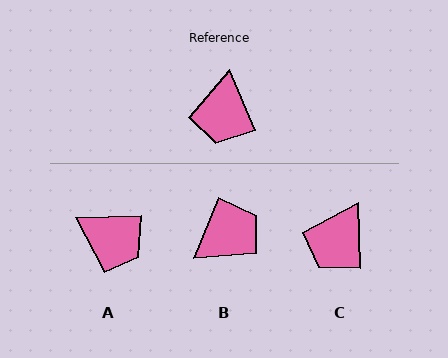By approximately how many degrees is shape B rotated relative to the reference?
Approximately 135 degrees counter-clockwise.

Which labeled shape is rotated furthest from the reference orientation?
B, about 135 degrees away.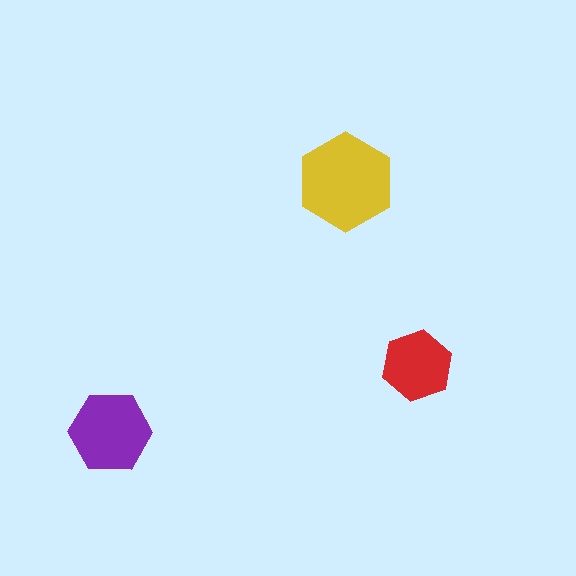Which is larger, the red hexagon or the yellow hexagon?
The yellow one.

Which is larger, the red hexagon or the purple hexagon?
The purple one.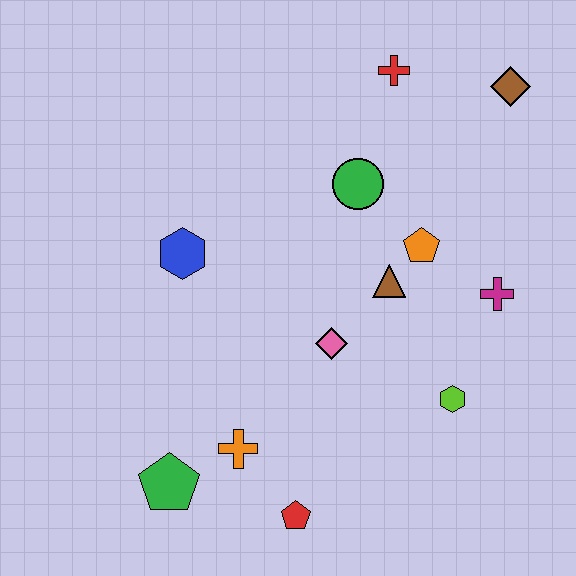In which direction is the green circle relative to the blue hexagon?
The green circle is to the right of the blue hexagon.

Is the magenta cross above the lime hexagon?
Yes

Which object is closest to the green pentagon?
The orange cross is closest to the green pentagon.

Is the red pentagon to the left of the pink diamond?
Yes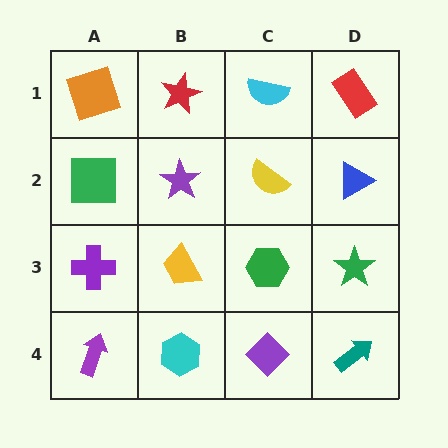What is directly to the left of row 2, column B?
A green square.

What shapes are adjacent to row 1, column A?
A green square (row 2, column A), a red star (row 1, column B).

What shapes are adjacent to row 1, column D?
A blue triangle (row 2, column D), a cyan semicircle (row 1, column C).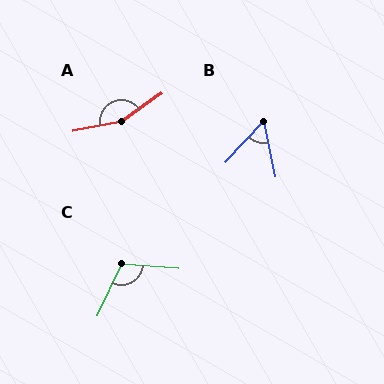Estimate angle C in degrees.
Approximately 111 degrees.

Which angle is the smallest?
B, at approximately 55 degrees.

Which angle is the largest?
A, at approximately 156 degrees.